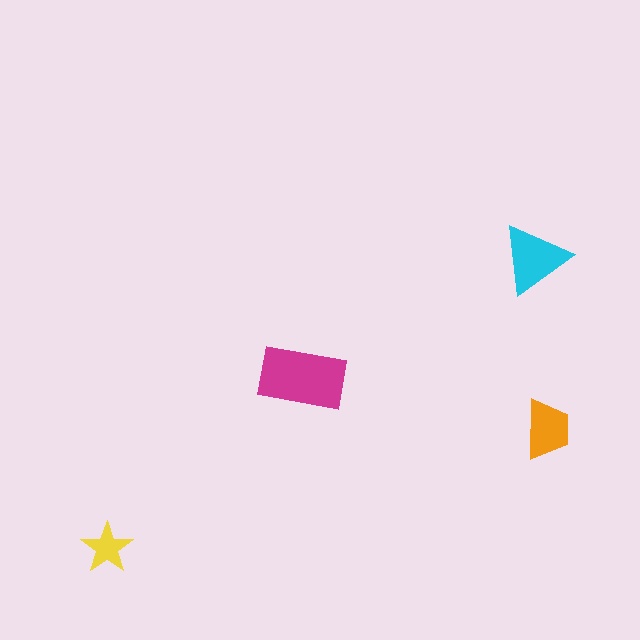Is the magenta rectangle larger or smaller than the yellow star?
Larger.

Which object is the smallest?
The yellow star.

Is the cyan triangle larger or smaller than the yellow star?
Larger.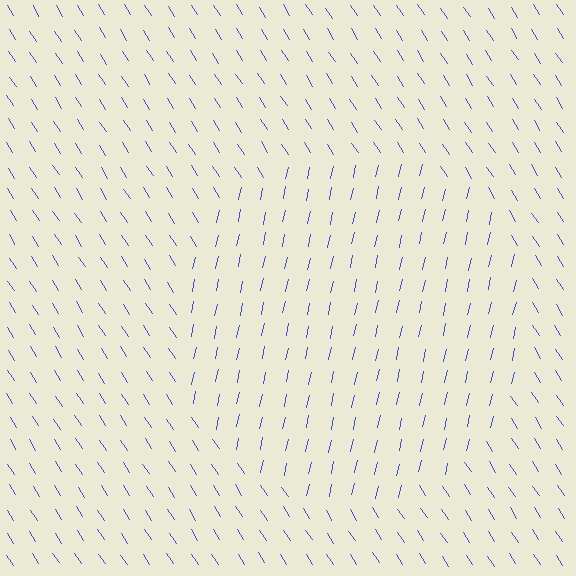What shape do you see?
I see a circle.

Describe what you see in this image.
The image is filled with small blue line segments. A circle region in the image has lines oriented differently from the surrounding lines, creating a visible texture boundary.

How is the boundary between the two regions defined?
The boundary is defined purely by a change in line orientation (approximately 45 degrees difference). All lines are the same color and thickness.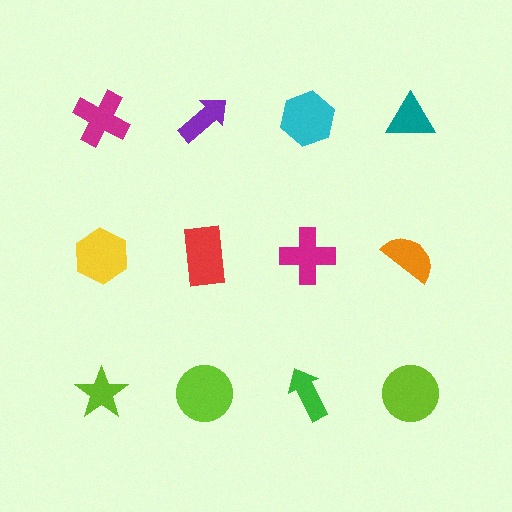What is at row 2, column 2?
A red rectangle.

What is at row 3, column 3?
A green arrow.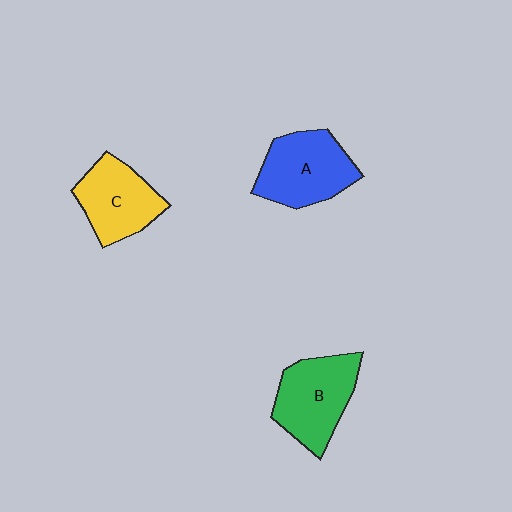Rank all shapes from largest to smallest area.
From largest to smallest: B (green), A (blue), C (yellow).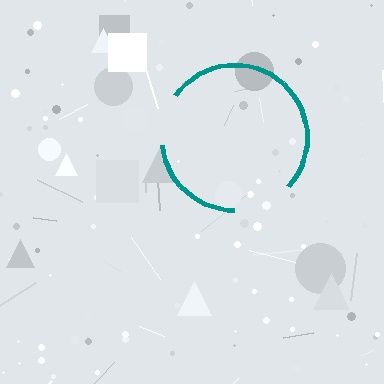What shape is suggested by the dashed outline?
The dashed outline suggests a circle.